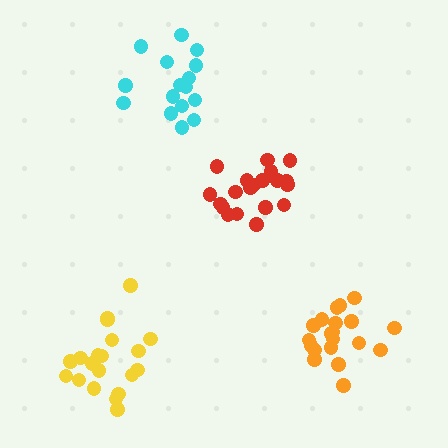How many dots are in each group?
Group 1: 20 dots, Group 2: 16 dots, Group 3: 20 dots, Group 4: 20 dots (76 total).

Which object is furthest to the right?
The orange cluster is rightmost.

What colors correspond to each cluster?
The clusters are colored: red, cyan, orange, yellow.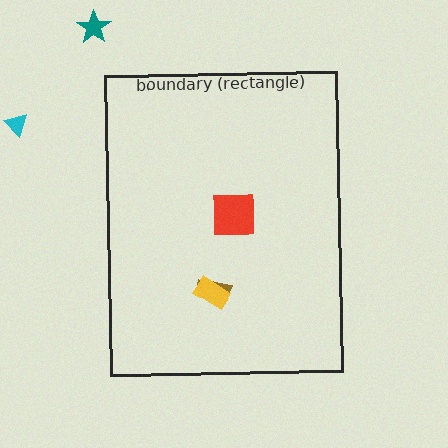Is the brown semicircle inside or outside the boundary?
Inside.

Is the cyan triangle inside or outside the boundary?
Outside.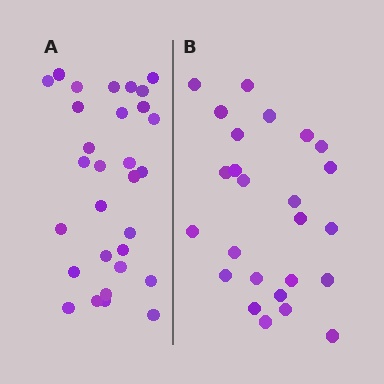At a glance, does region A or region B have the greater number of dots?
Region A (the left region) has more dots.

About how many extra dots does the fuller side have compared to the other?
Region A has about 5 more dots than region B.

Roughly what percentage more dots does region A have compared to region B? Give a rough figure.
About 20% more.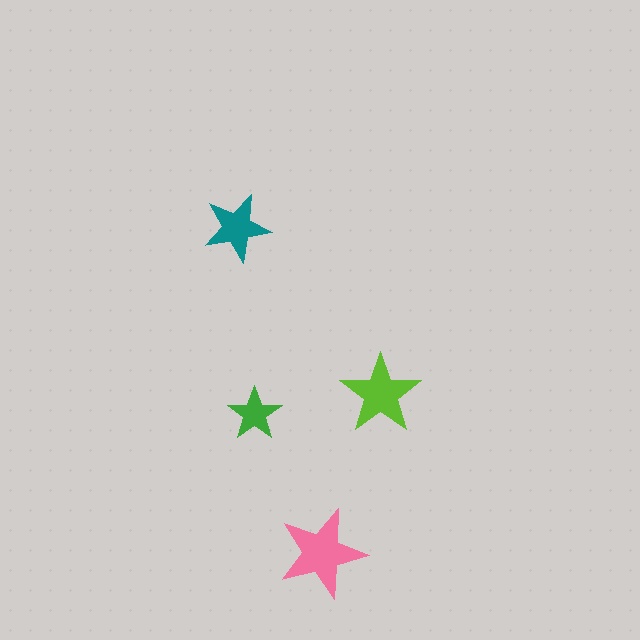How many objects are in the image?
There are 4 objects in the image.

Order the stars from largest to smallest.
the pink one, the lime one, the teal one, the green one.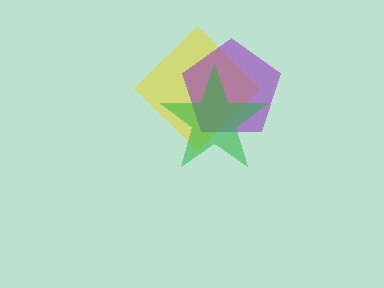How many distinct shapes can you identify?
There are 3 distinct shapes: a yellow diamond, a purple pentagon, a green star.